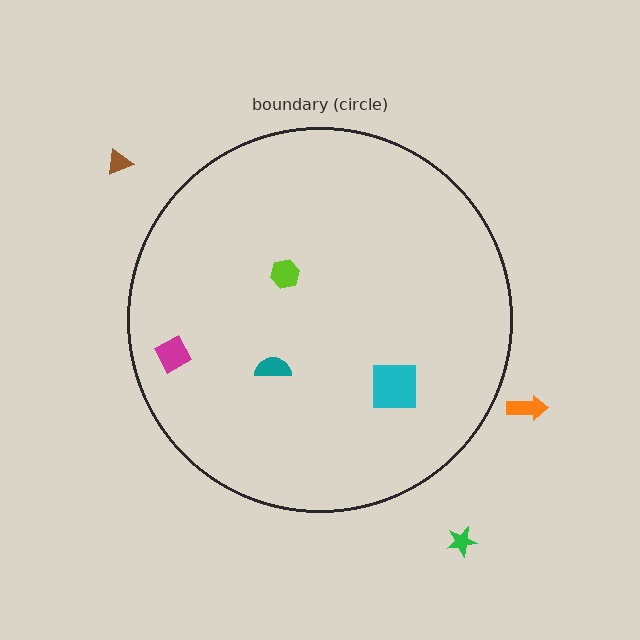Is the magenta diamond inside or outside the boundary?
Inside.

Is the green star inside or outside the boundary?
Outside.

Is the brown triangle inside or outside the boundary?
Outside.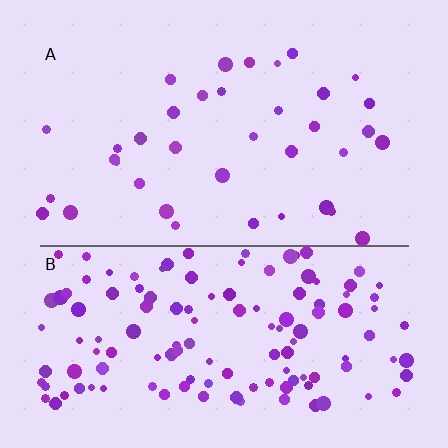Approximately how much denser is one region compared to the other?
Approximately 3.5× — region B over region A.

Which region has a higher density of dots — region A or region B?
B (the bottom).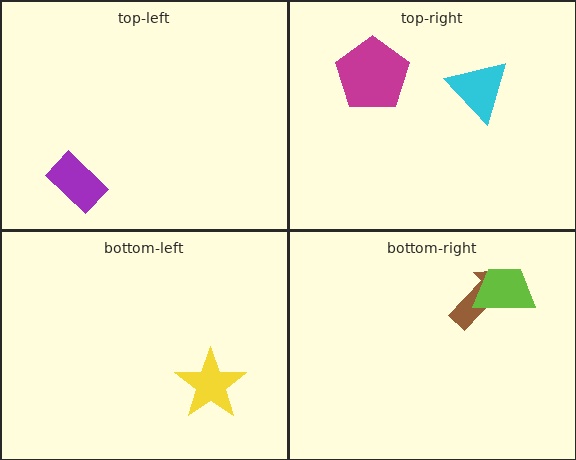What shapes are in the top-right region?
The magenta pentagon, the cyan triangle.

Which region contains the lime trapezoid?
The bottom-right region.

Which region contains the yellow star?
The bottom-left region.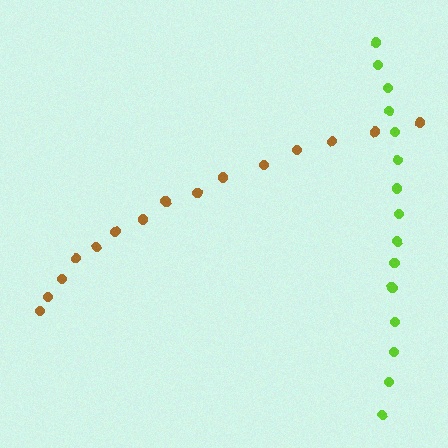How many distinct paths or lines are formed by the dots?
There are 2 distinct paths.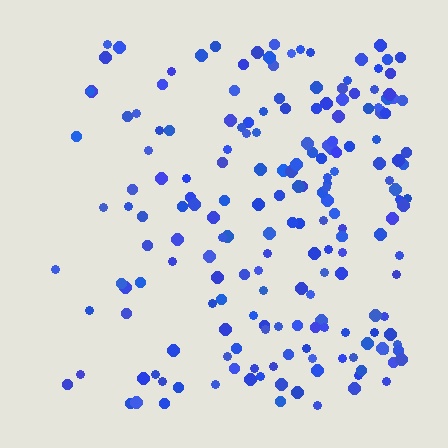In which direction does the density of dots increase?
From left to right, with the right side densest.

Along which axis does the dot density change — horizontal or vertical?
Horizontal.